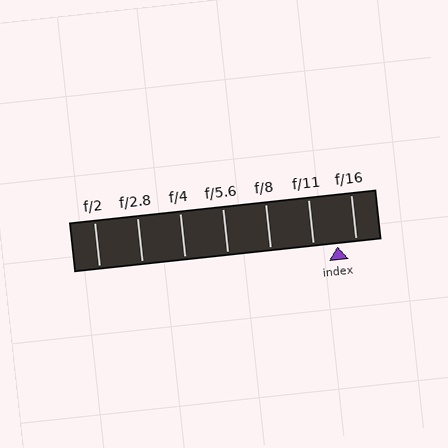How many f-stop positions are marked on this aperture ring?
There are 7 f-stop positions marked.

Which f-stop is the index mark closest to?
The index mark is closest to f/16.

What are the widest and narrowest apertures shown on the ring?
The widest aperture shown is f/2 and the narrowest is f/16.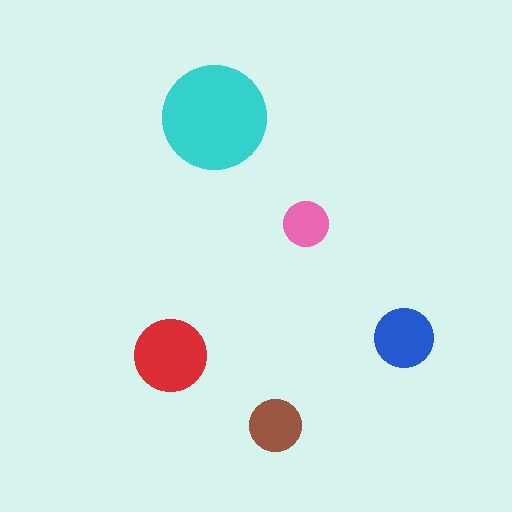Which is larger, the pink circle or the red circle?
The red one.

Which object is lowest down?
The brown circle is bottommost.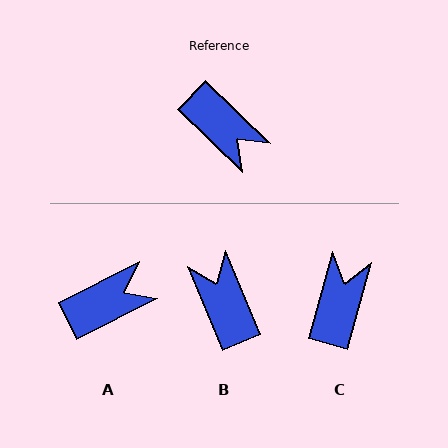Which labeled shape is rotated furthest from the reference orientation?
B, about 157 degrees away.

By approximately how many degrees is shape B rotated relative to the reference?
Approximately 157 degrees counter-clockwise.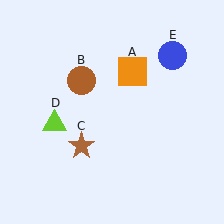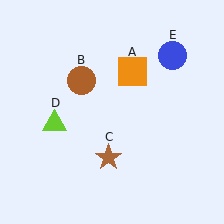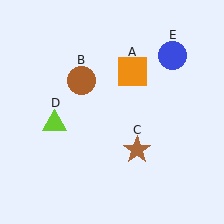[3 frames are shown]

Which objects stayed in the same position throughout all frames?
Orange square (object A) and brown circle (object B) and lime triangle (object D) and blue circle (object E) remained stationary.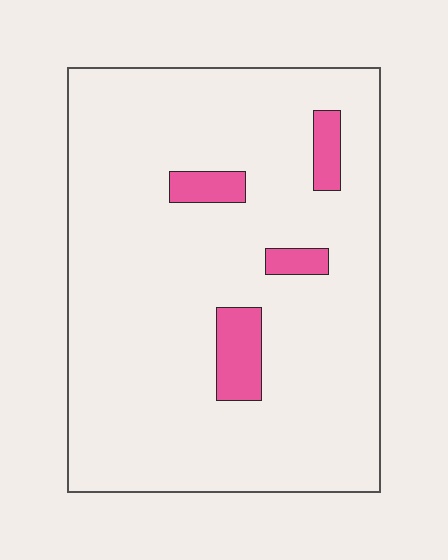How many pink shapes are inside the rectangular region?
4.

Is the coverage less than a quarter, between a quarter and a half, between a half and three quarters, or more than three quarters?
Less than a quarter.